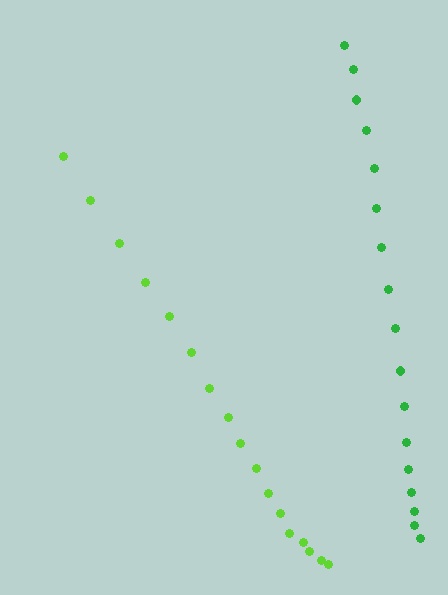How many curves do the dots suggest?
There are 2 distinct paths.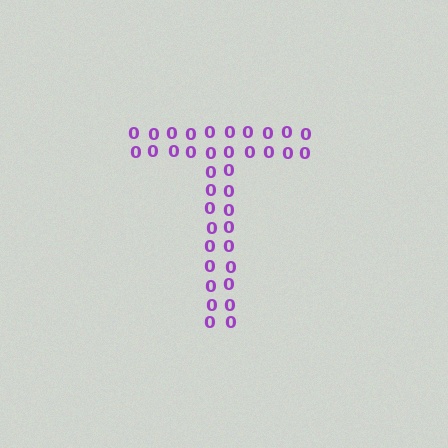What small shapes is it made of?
It is made of small digit 0's.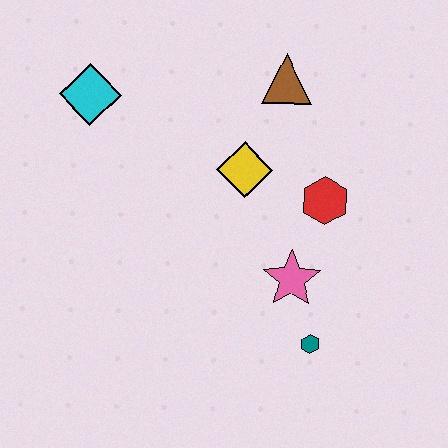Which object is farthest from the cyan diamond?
The teal hexagon is farthest from the cyan diamond.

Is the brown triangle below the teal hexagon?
No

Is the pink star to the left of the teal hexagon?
Yes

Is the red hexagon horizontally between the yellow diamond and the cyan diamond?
No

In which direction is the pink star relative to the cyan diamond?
The pink star is to the right of the cyan diamond.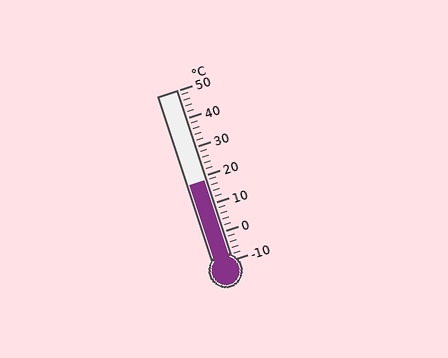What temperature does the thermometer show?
The thermometer shows approximately 18°C.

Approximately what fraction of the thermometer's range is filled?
The thermometer is filled to approximately 45% of its range.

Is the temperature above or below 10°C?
The temperature is above 10°C.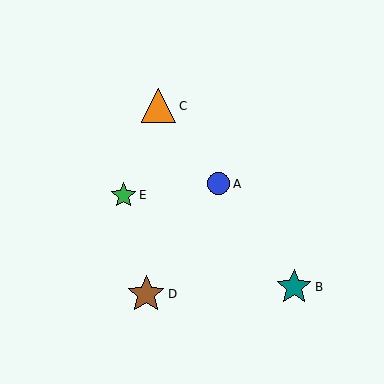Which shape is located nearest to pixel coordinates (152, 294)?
The brown star (labeled D) at (146, 294) is nearest to that location.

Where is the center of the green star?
The center of the green star is at (123, 195).